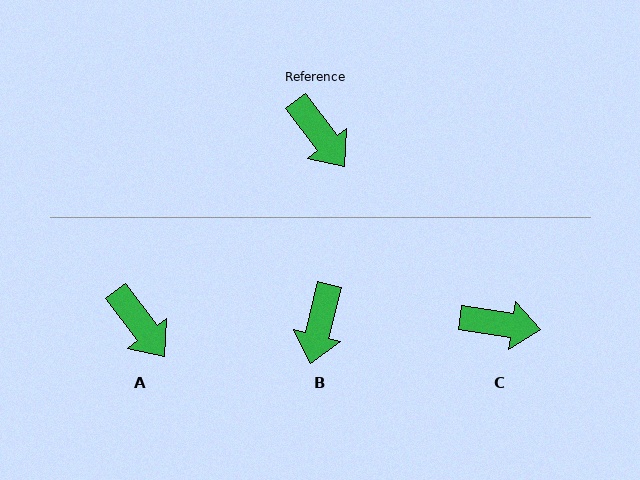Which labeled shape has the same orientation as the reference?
A.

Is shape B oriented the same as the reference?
No, it is off by about 51 degrees.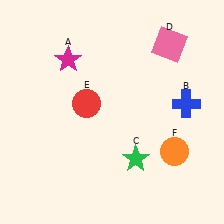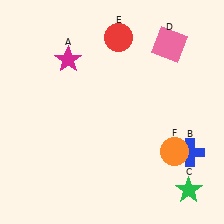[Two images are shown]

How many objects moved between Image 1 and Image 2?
3 objects moved between the two images.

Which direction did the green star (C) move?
The green star (C) moved right.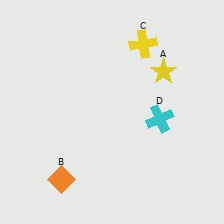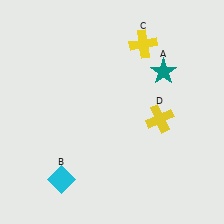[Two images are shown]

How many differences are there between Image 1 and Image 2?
There are 3 differences between the two images.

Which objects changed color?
A changed from yellow to teal. B changed from orange to cyan. D changed from cyan to yellow.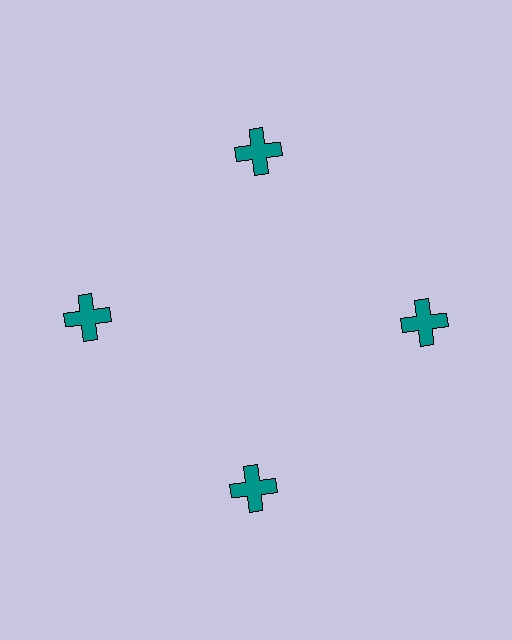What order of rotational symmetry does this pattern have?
This pattern has 4-fold rotational symmetry.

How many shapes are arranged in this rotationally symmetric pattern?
There are 4 shapes, arranged in 4 groups of 1.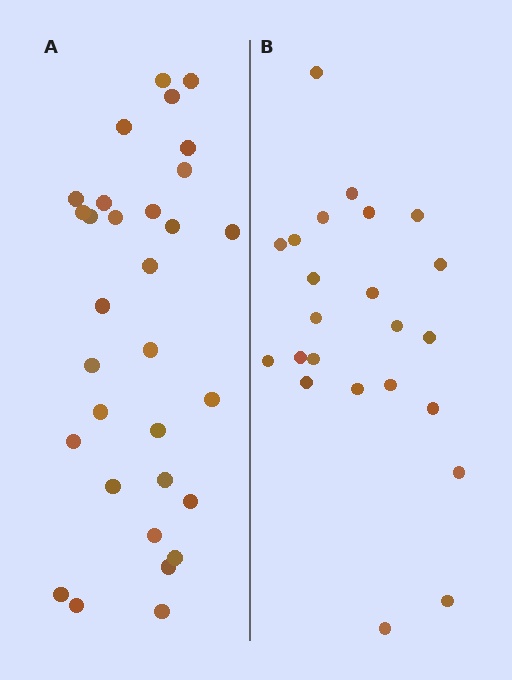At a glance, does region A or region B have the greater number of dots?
Region A (the left region) has more dots.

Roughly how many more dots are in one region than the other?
Region A has roughly 8 or so more dots than region B.